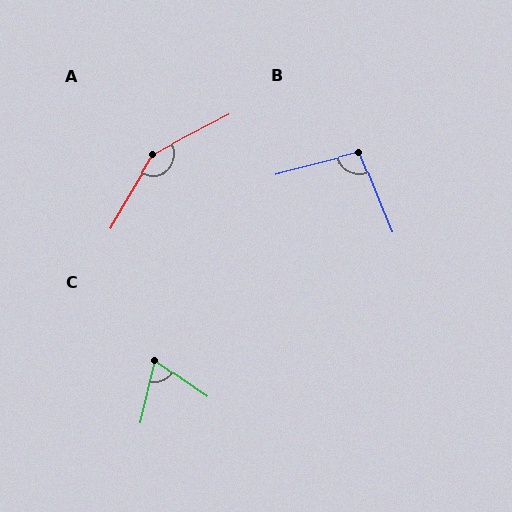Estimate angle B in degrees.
Approximately 97 degrees.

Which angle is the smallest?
C, at approximately 68 degrees.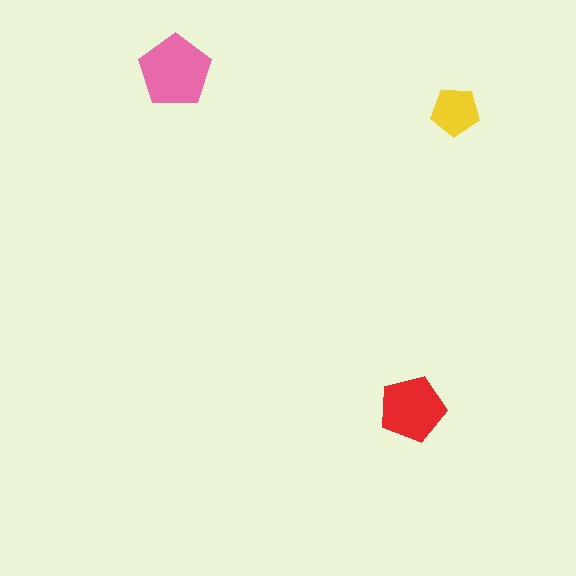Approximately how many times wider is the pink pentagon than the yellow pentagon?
About 1.5 times wider.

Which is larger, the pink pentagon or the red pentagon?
The pink one.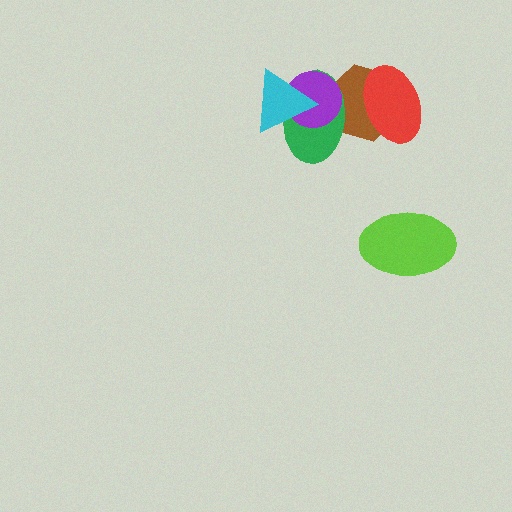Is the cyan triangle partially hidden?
No, no other shape covers it.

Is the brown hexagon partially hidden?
Yes, it is partially covered by another shape.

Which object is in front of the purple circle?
The cyan triangle is in front of the purple circle.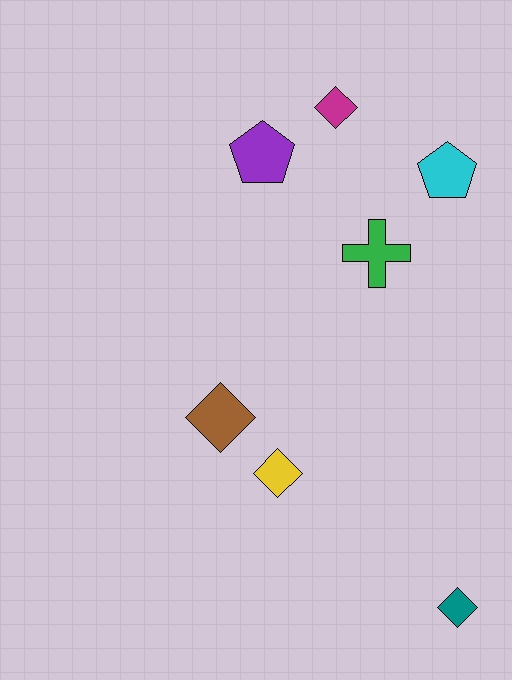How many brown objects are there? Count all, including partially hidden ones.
There is 1 brown object.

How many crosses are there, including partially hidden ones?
There is 1 cross.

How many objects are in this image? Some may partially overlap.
There are 7 objects.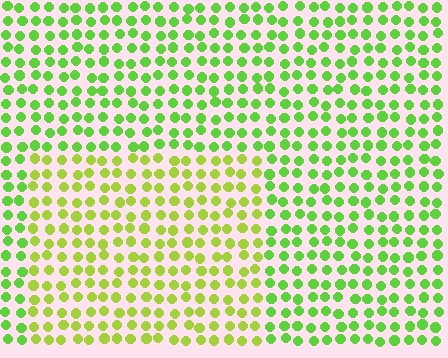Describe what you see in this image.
The image is filled with small lime elements in a uniform arrangement. A rectangle-shaped region is visible where the elements are tinted to a slightly different hue, forming a subtle color boundary.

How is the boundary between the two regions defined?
The boundary is defined purely by a slight shift in hue (about 29 degrees). Spacing, size, and orientation are identical on both sides.